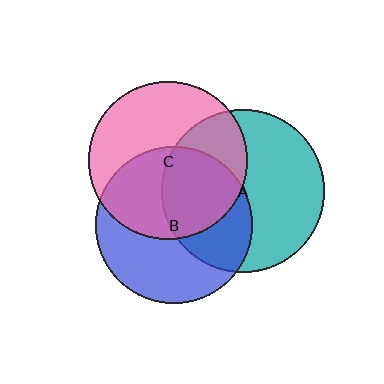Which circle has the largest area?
Circle A (teal).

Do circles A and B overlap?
Yes.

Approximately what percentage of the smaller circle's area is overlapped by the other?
Approximately 45%.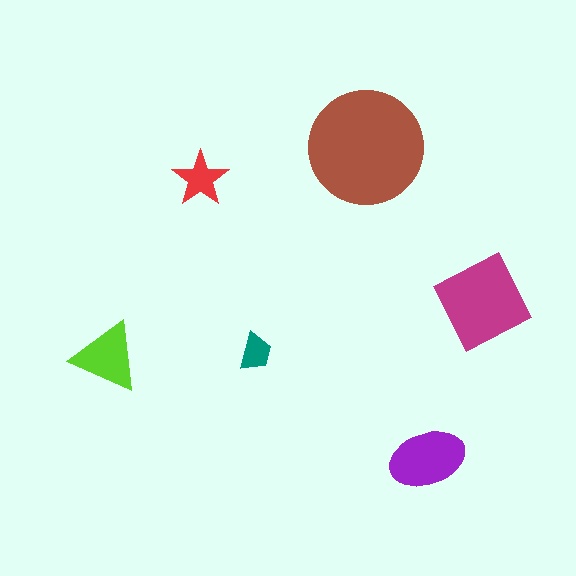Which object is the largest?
The brown circle.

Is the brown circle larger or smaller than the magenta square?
Larger.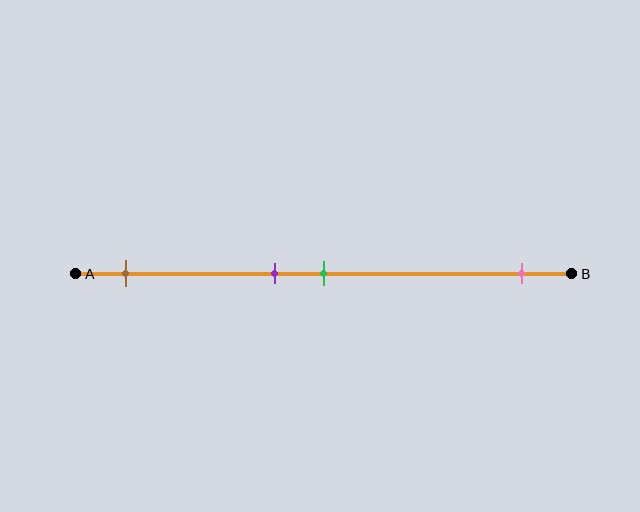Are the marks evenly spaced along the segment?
No, the marks are not evenly spaced.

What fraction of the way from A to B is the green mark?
The green mark is approximately 50% (0.5) of the way from A to B.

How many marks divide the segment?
There are 4 marks dividing the segment.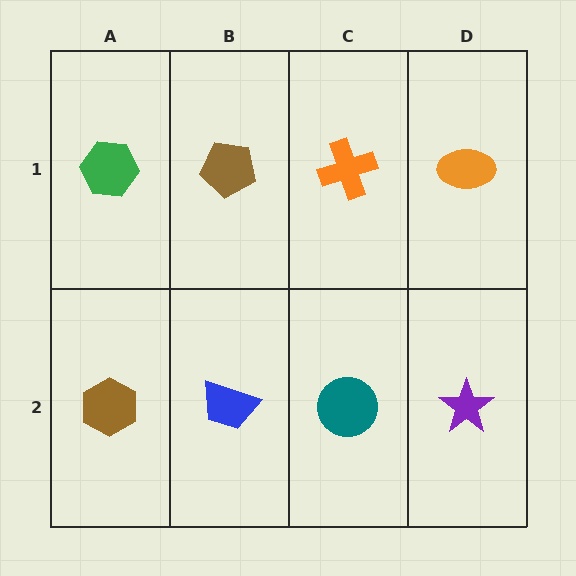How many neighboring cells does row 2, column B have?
3.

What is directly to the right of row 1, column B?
An orange cross.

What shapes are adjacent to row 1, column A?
A brown hexagon (row 2, column A), a brown pentagon (row 1, column B).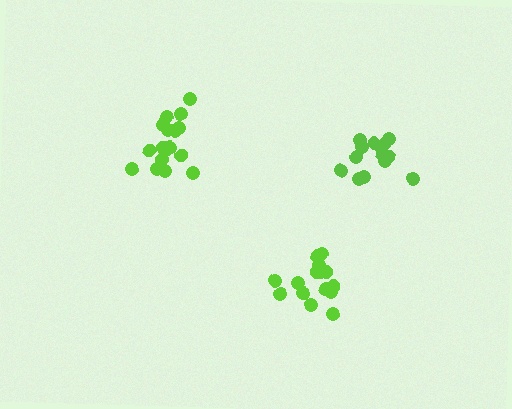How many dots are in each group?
Group 1: 15 dots, Group 2: 13 dots, Group 3: 17 dots (45 total).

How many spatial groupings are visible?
There are 3 spatial groupings.